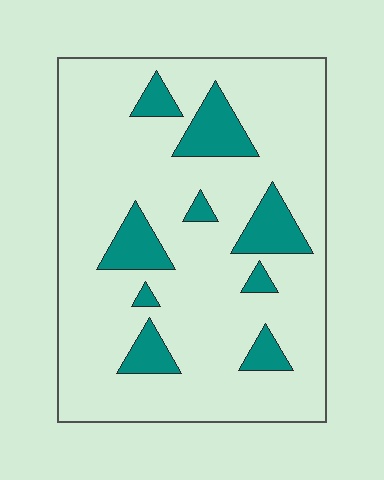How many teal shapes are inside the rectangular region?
9.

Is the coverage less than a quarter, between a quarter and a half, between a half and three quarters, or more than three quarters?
Less than a quarter.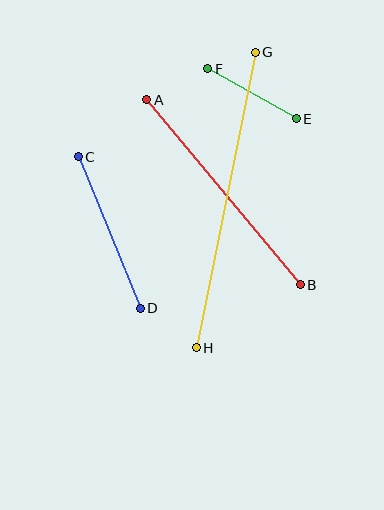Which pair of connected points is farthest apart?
Points G and H are farthest apart.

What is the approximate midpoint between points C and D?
The midpoint is at approximately (109, 233) pixels.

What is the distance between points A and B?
The distance is approximately 241 pixels.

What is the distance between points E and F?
The distance is approximately 102 pixels.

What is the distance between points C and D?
The distance is approximately 164 pixels.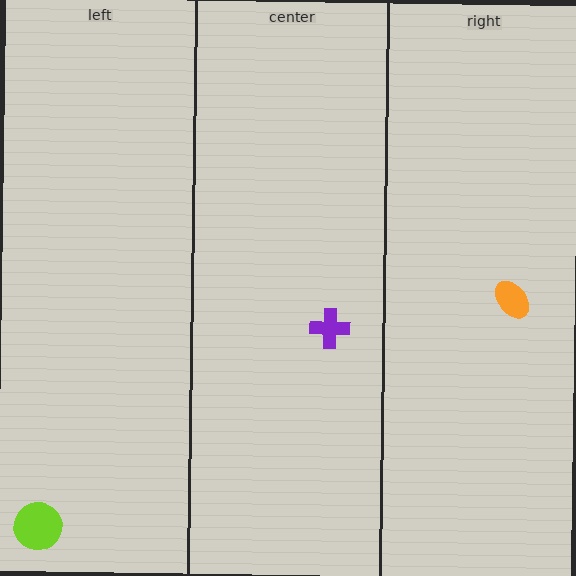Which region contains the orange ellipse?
The right region.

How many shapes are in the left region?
1.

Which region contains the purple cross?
The center region.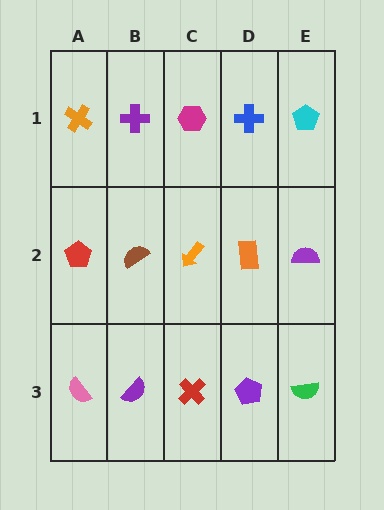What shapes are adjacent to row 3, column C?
An orange arrow (row 2, column C), a purple semicircle (row 3, column B), a purple pentagon (row 3, column D).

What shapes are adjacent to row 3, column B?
A brown semicircle (row 2, column B), a pink semicircle (row 3, column A), a red cross (row 3, column C).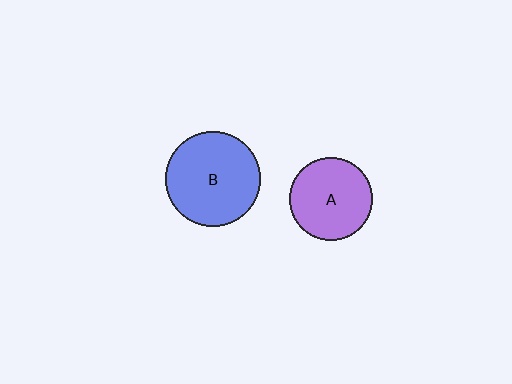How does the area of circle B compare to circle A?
Approximately 1.3 times.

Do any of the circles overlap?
No, none of the circles overlap.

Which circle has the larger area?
Circle B (blue).